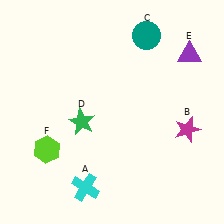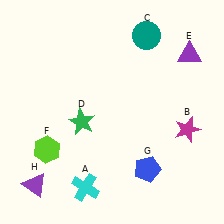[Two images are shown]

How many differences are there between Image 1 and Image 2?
There are 2 differences between the two images.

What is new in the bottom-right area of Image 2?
A blue pentagon (G) was added in the bottom-right area of Image 2.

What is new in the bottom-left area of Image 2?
A purple triangle (H) was added in the bottom-left area of Image 2.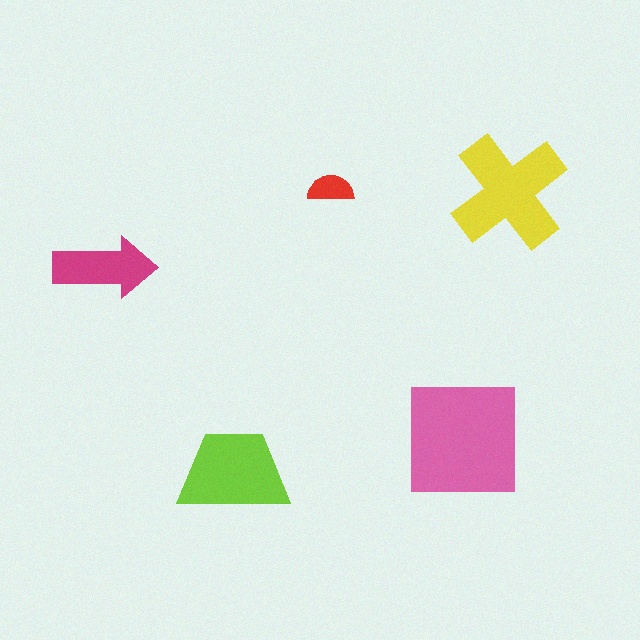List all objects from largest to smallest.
The pink square, the yellow cross, the lime trapezoid, the magenta arrow, the red semicircle.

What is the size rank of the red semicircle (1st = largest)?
5th.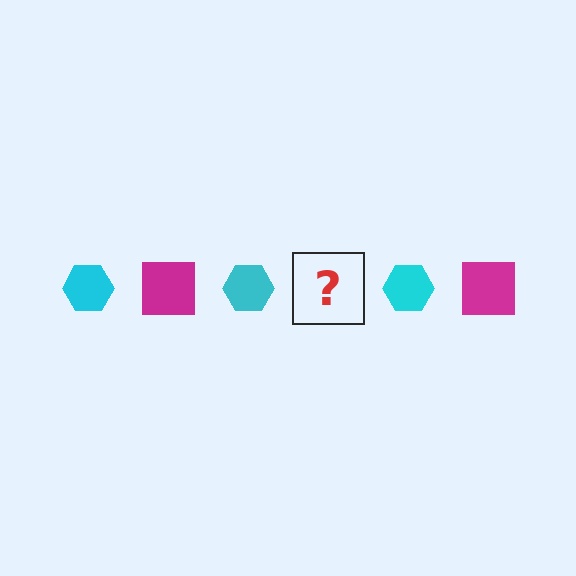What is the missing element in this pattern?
The missing element is a magenta square.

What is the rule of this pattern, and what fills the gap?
The rule is that the pattern alternates between cyan hexagon and magenta square. The gap should be filled with a magenta square.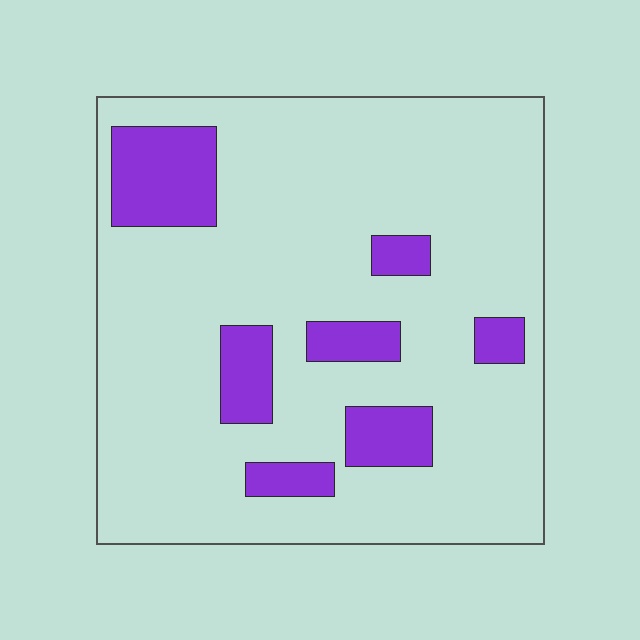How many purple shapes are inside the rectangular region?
7.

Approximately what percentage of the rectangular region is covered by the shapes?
Approximately 15%.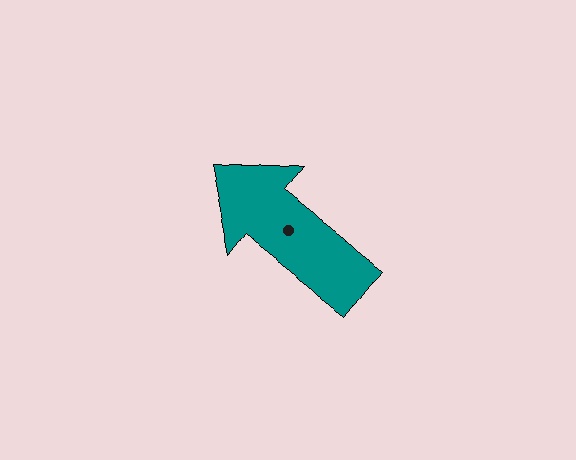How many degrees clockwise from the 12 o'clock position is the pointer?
Approximately 308 degrees.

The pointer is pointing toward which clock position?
Roughly 10 o'clock.